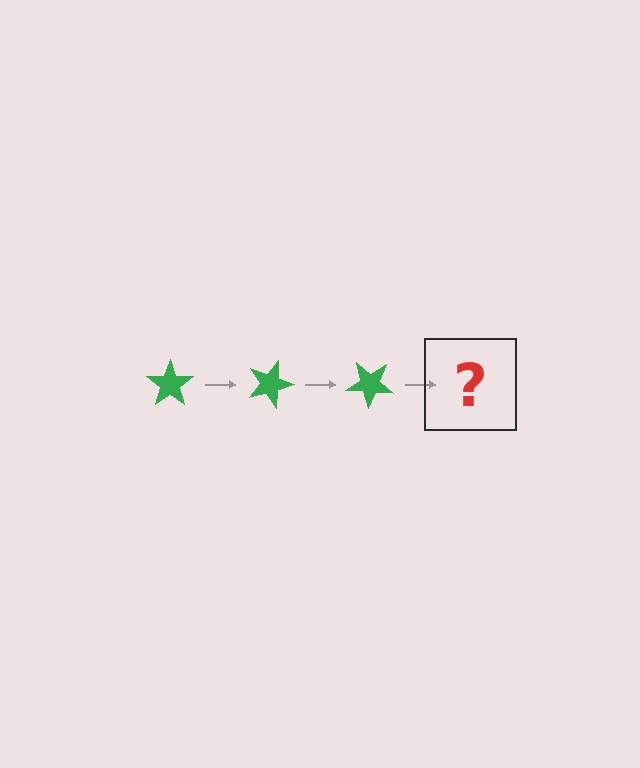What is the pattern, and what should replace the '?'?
The pattern is that the star rotates 20 degrees each step. The '?' should be a green star rotated 60 degrees.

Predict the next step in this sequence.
The next step is a green star rotated 60 degrees.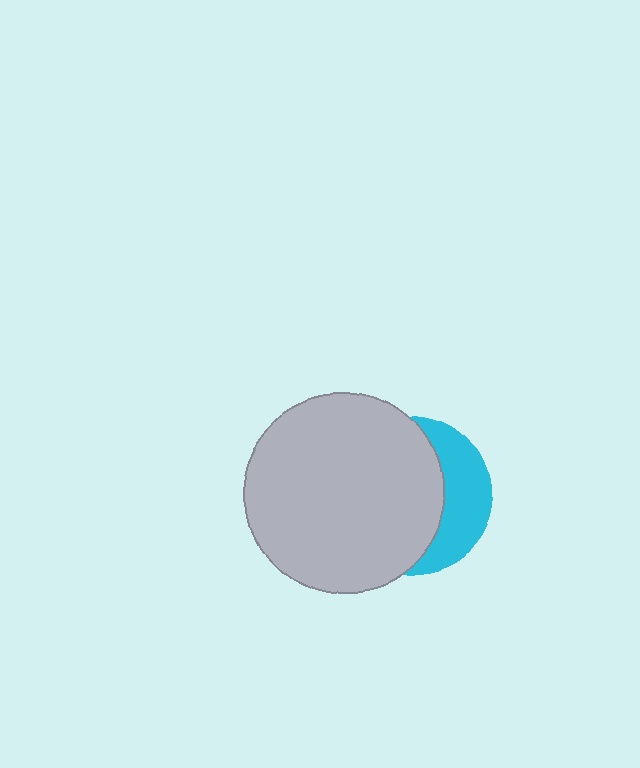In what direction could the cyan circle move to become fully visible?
The cyan circle could move right. That would shift it out from behind the light gray circle entirely.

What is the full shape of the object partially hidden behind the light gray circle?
The partially hidden object is a cyan circle.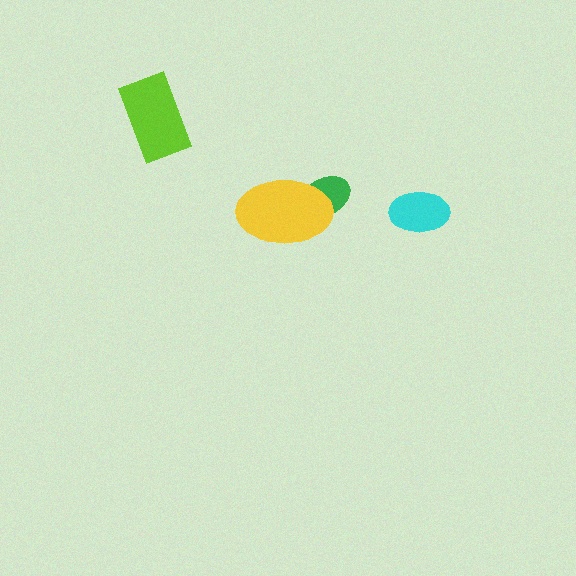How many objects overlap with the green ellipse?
1 object overlaps with the green ellipse.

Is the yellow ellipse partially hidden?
No, no other shape covers it.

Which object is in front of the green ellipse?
The yellow ellipse is in front of the green ellipse.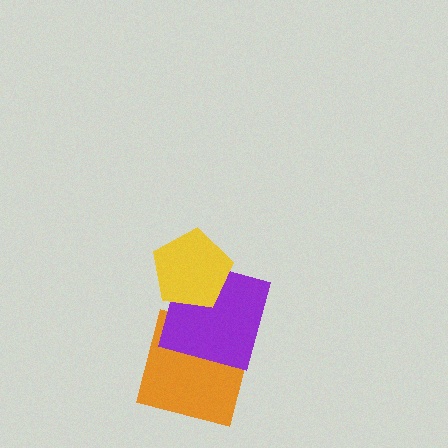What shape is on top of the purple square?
The yellow pentagon is on top of the purple square.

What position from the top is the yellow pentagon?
The yellow pentagon is 1st from the top.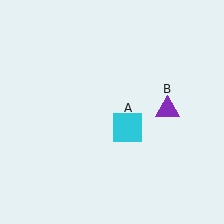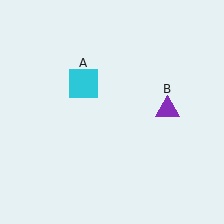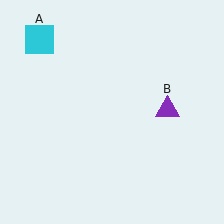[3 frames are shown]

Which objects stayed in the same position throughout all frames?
Purple triangle (object B) remained stationary.